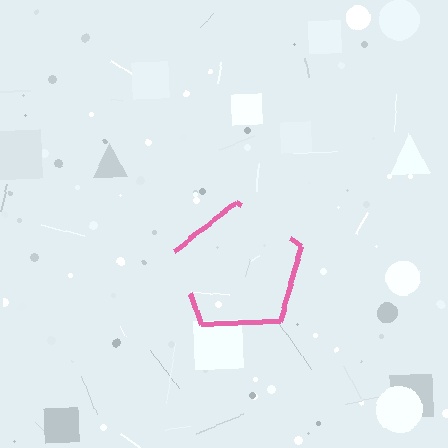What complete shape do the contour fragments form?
The contour fragments form a pentagon.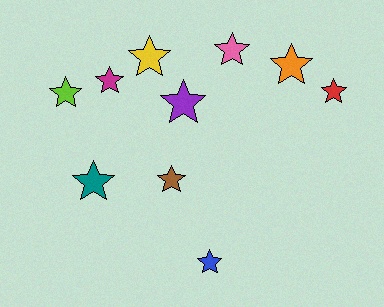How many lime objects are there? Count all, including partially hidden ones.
There is 1 lime object.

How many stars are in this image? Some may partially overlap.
There are 10 stars.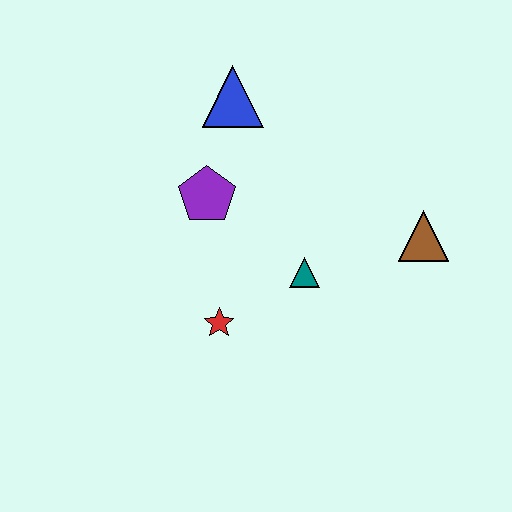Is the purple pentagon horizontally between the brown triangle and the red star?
No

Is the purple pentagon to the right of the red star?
No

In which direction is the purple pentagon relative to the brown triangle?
The purple pentagon is to the left of the brown triangle.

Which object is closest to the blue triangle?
The purple pentagon is closest to the blue triangle.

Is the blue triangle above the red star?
Yes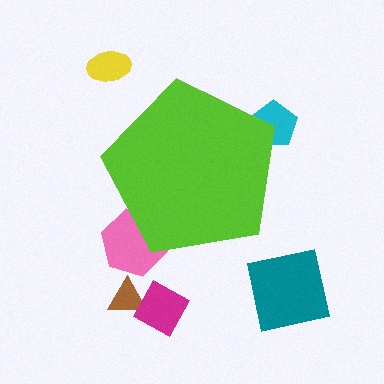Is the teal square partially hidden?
No, the teal square is fully visible.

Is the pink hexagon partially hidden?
Yes, the pink hexagon is partially hidden behind the lime pentagon.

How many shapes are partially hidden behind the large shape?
2 shapes are partially hidden.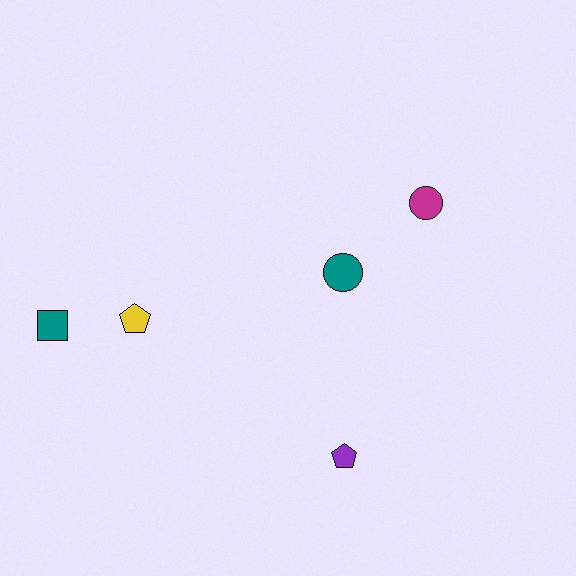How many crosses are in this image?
There are no crosses.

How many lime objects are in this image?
There are no lime objects.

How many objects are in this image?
There are 5 objects.